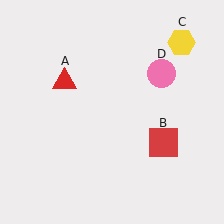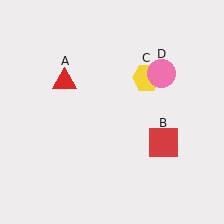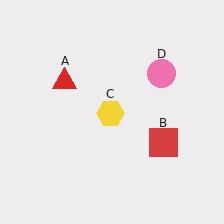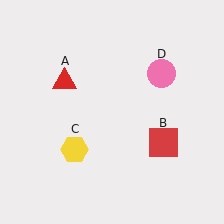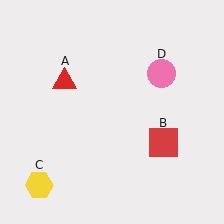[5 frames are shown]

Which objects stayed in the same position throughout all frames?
Red triangle (object A) and red square (object B) and pink circle (object D) remained stationary.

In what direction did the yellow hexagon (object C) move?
The yellow hexagon (object C) moved down and to the left.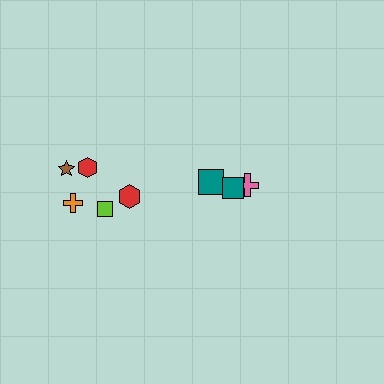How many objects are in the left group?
There are 5 objects.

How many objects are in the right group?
There are 3 objects.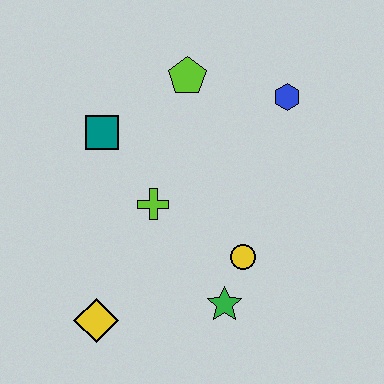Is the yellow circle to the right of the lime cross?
Yes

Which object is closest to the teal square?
The lime cross is closest to the teal square.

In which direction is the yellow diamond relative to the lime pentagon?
The yellow diamond is below the lime pentagon.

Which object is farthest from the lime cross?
The blue hexagon is farthest from the lime cross.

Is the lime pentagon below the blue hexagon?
No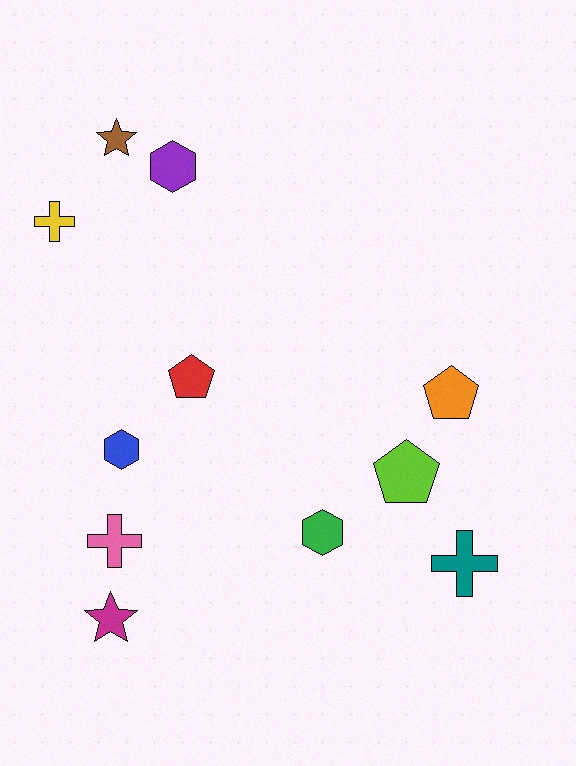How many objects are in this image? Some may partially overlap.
There are 11 objects.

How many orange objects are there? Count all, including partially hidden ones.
There is 1 orange object.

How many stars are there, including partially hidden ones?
There are 2 stars.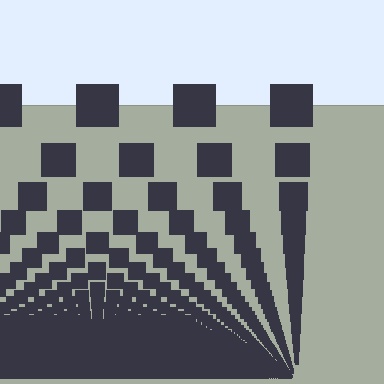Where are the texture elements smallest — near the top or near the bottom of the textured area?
Near the bottom.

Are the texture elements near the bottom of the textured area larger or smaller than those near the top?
Smaller. The gradient is inverted — elements near the bottom are smaller and denser.